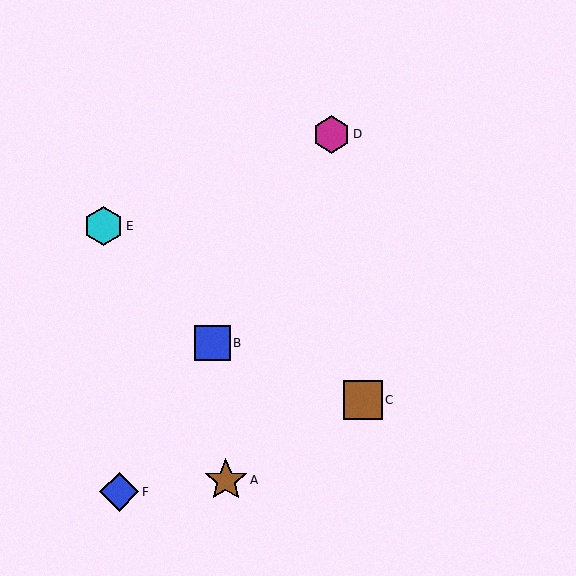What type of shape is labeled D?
Shape D is a magenta hexagon.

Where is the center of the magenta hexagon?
The center of the magenta hexagon is at (332, 134).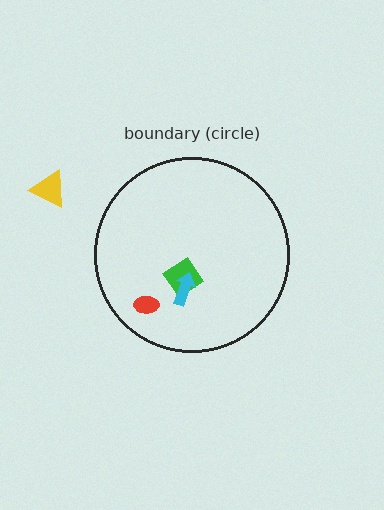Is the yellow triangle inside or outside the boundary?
Outside.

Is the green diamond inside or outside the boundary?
Inside.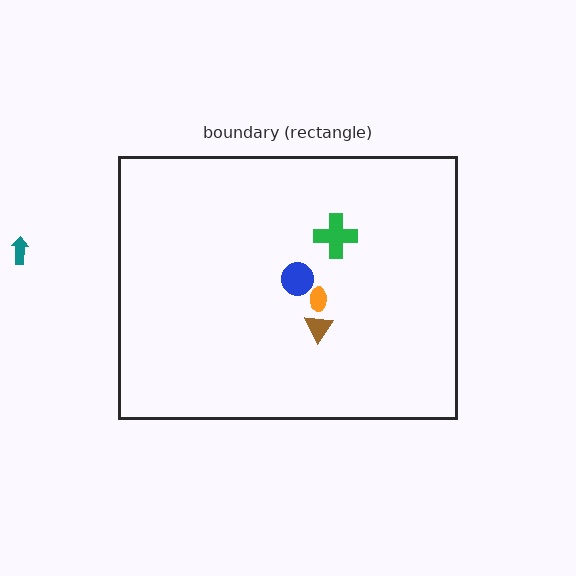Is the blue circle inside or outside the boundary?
Inside.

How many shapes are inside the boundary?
4 inside, 1 outside.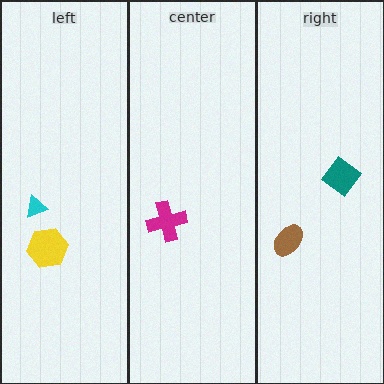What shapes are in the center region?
The magenta cross.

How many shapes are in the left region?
2.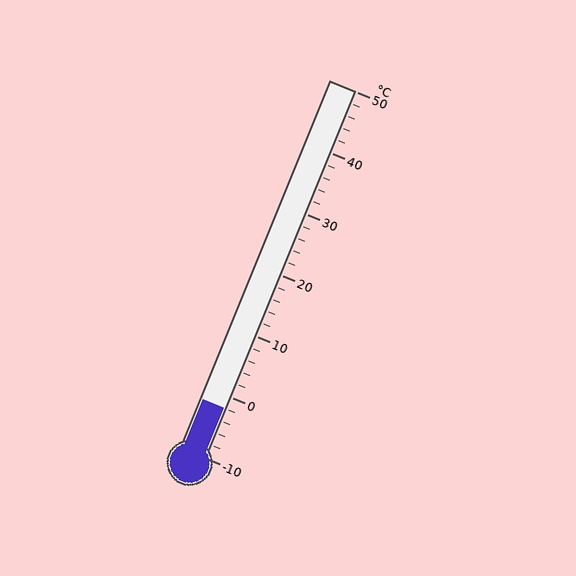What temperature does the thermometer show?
The thermometer shows approximately -2°C.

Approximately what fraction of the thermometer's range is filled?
The thermometer is filled to approximately 15% of its range.